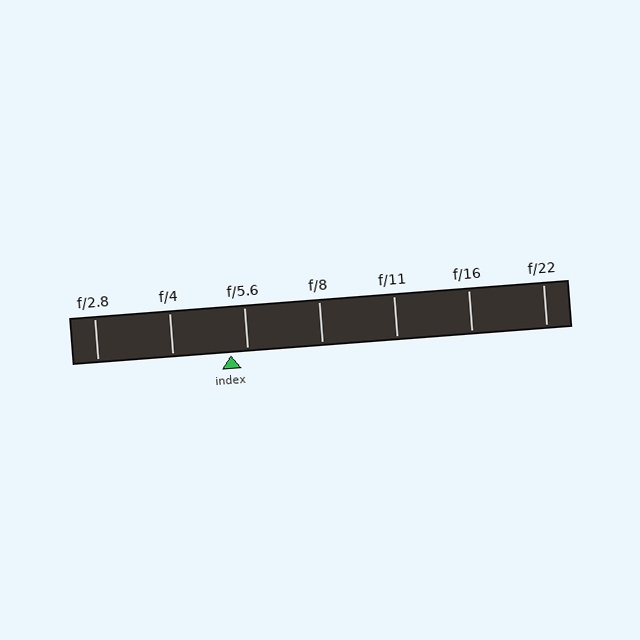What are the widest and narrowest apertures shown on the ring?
The widest aperture shown is f/2.8 and the narrowest is f/22.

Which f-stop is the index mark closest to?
The index mark is closest to f/5.6.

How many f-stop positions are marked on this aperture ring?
There are 7 f-stop positions marked.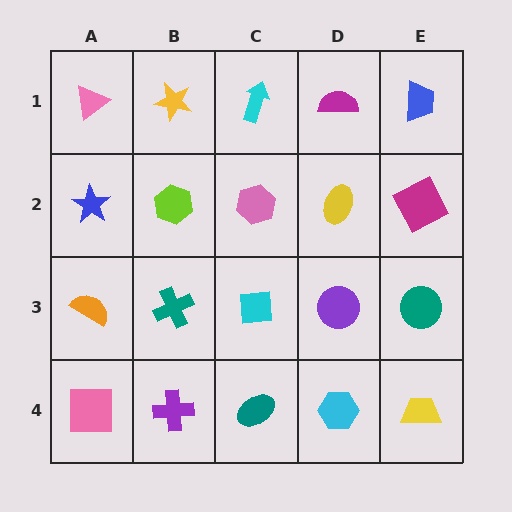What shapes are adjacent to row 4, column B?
A teal cross (row 3, column B), a pink square (row 4, column A), a teal ellipse (row 4, column C).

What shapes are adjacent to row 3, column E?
A magenta square (row 2, column E), a yellow trapezoid (row 4, column E), a purple circle (row 3, column D).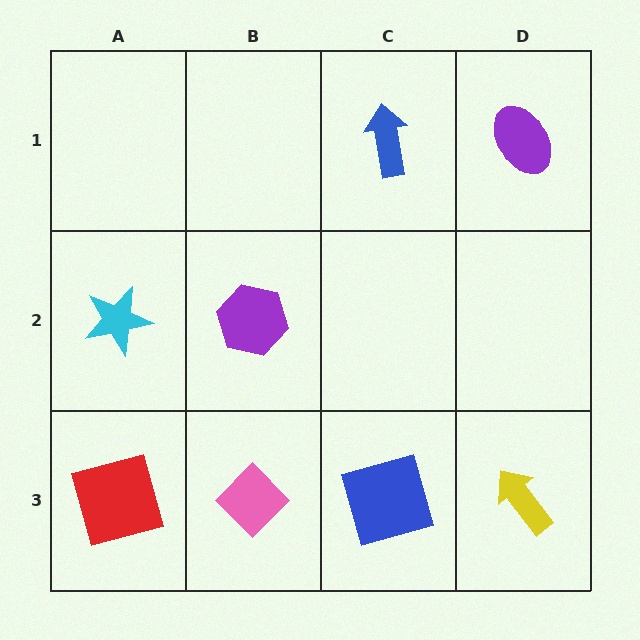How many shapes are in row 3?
4 shapes.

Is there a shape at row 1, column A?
No, that cell is empty.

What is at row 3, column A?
A red square.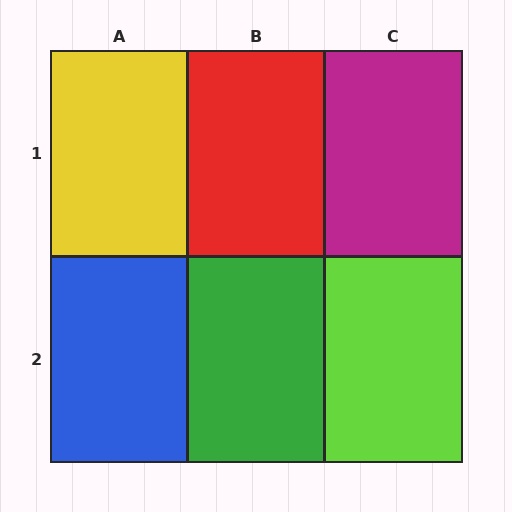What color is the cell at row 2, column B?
Green.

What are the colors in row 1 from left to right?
Yellow, red, magenta.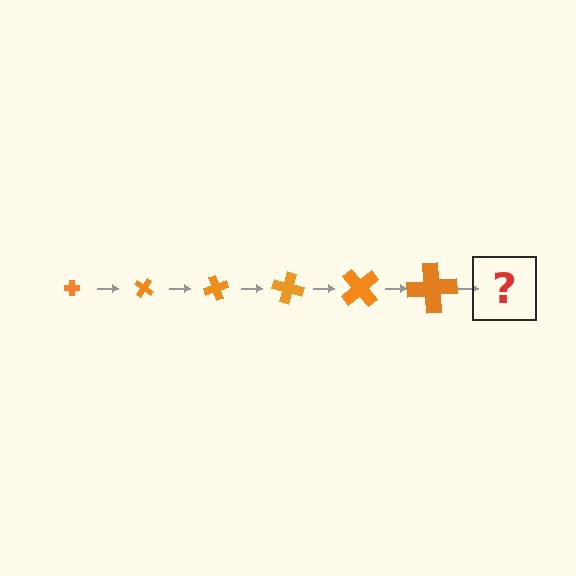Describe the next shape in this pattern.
It should be a cross, larger than the previous one and rotated 210 degrees from the start.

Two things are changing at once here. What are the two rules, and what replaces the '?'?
The two rules are that the cross grows larger each step and it rotates 35 degrees each step. The '?' should be a cross, larger than the previous one and rotated 210 degrees from the start.